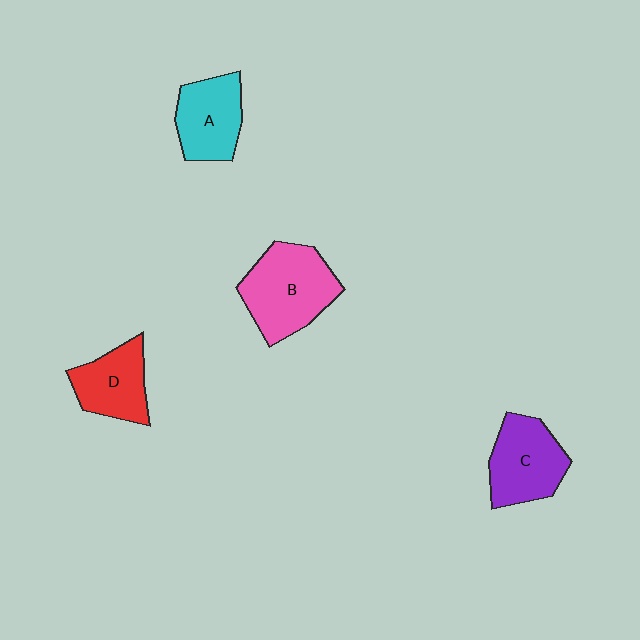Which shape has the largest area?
Shape B (pink).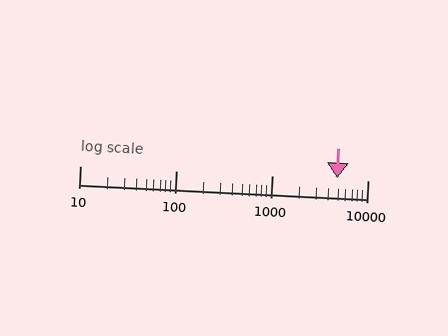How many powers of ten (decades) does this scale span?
The scale spans 3 decades, from 10 to 10000.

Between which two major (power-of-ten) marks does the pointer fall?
The pointer is between 1000 and 10000.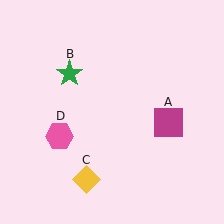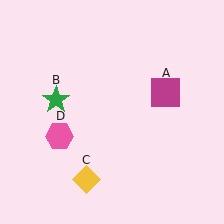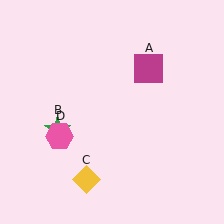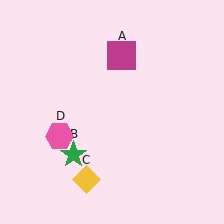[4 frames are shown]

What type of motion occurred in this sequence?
The magenta square (object A), green star (object B) rotated counterclockwise around the center of the scene.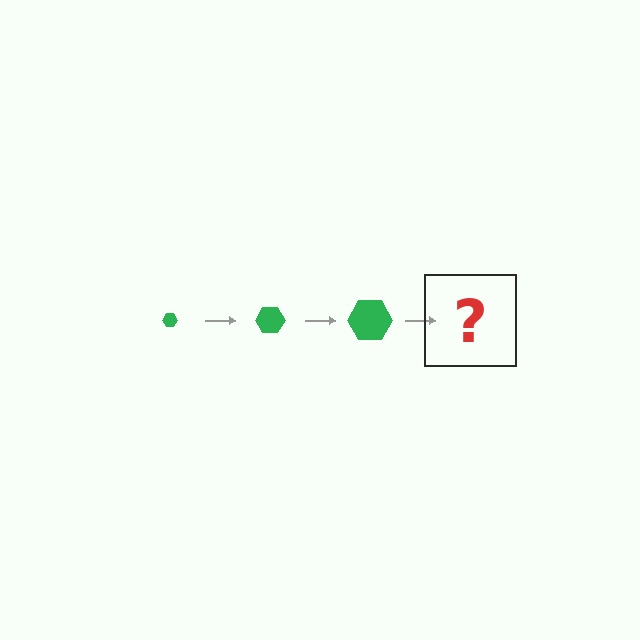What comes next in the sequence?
The next element should be a green hexagon, larger than the previous one.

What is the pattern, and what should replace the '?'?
The pattern is that the hexagon gets progressively larger each step. The '?' should be a green hexagon, larger than the previous one.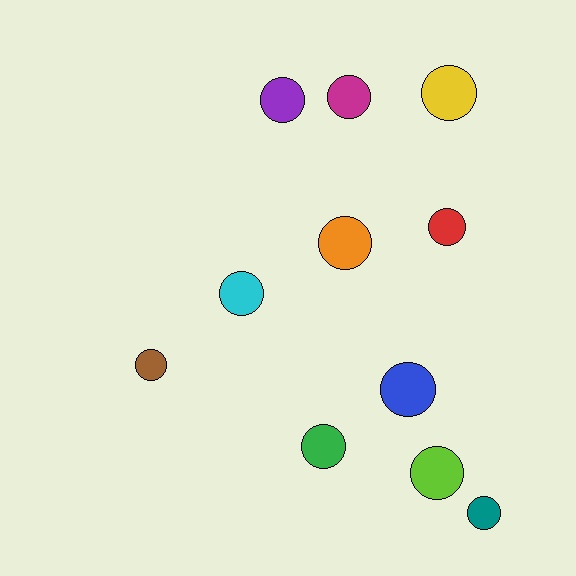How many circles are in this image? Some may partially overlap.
There are 11 circles.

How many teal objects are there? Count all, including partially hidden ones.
There is 1 teal object.